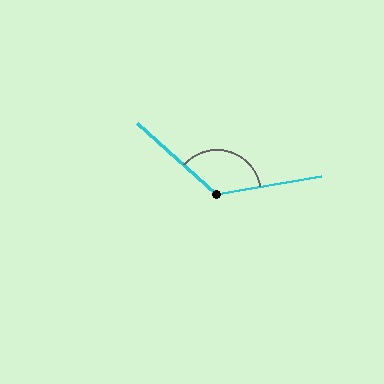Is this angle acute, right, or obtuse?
It is obtuse.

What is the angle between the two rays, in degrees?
Approximately 129 degrees.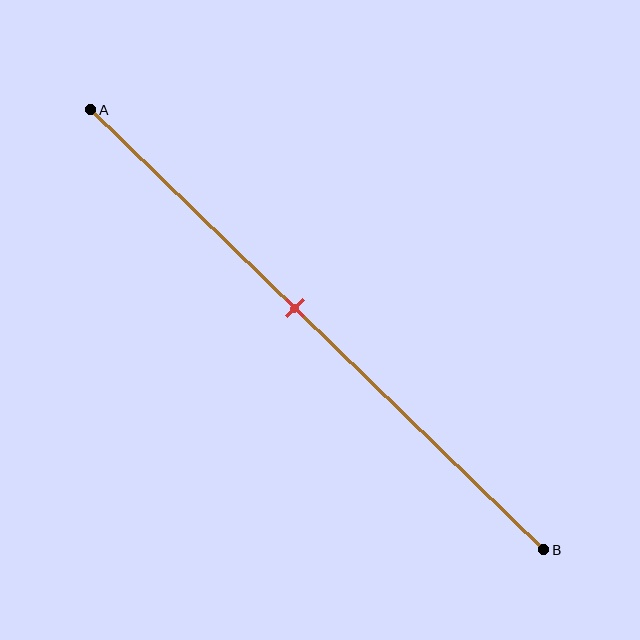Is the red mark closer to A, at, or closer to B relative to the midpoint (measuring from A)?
The red mark is closer to point A than the midpoint of segment AB.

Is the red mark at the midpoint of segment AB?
No, the mark is at about 45% from A, not at the 50% midpoint.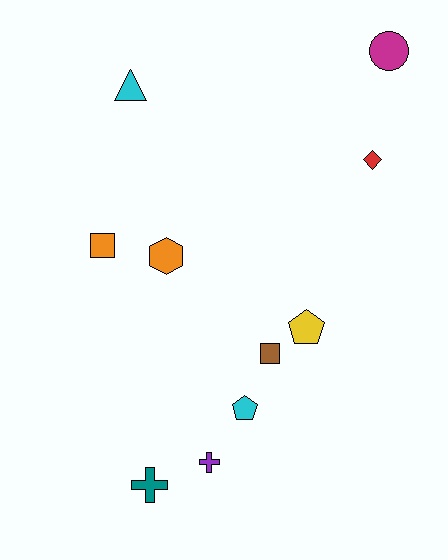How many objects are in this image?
There are 10 objects.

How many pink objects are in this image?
There are no pink objects.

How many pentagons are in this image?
There are 2 pentagons.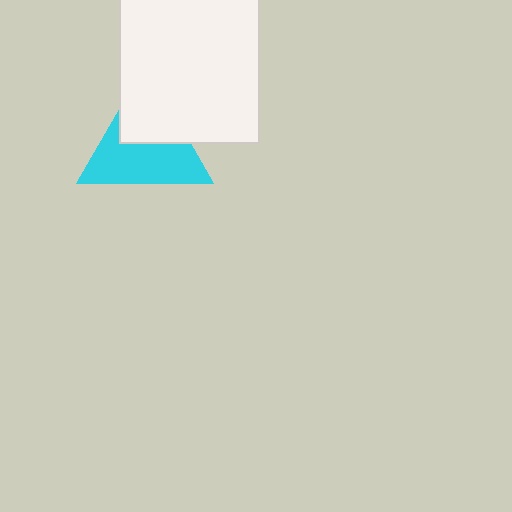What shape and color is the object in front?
The object in front is a white rectangle.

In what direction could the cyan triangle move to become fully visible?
The cyan triangle could move toward the lower-left. That would shift it out from behind the white rectangle entirely.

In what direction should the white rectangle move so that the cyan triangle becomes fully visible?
The white rectangle should move toward the upper-right. That is the shortest direction to clear the overlap and leave the cyan triangle fully visible.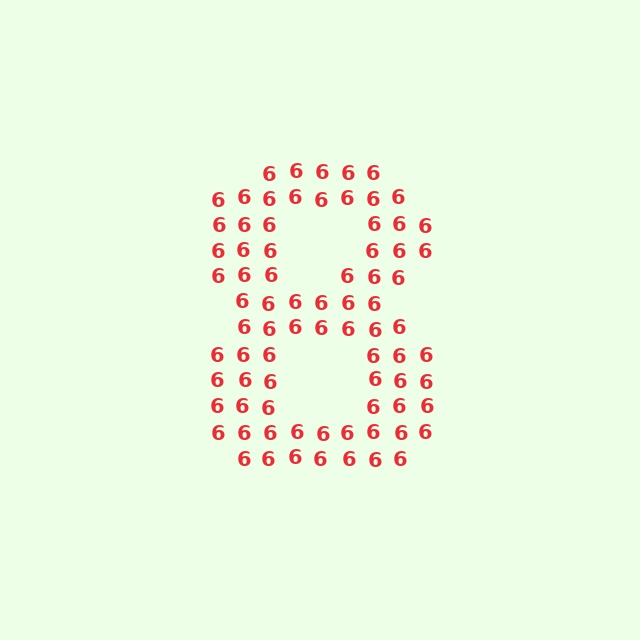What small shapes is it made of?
It is made of small digit 6's.